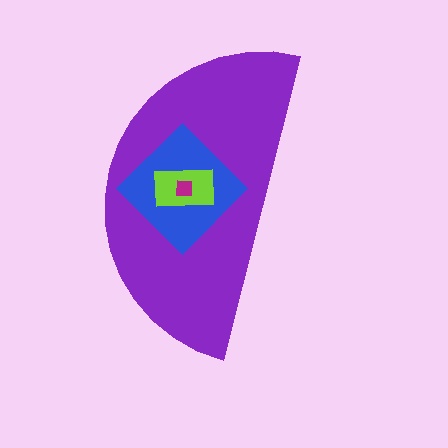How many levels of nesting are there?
4.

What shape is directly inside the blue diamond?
The lime rectangle.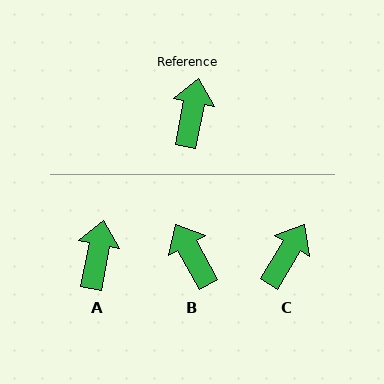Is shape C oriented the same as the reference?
No, it is off by about 20 degrees.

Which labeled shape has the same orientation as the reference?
A.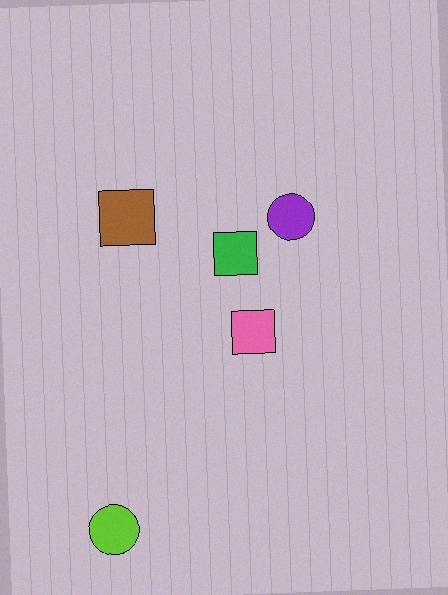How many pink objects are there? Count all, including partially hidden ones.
There is 1 pink object.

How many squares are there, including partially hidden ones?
There are 3 squares.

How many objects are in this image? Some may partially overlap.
There are 5 objects.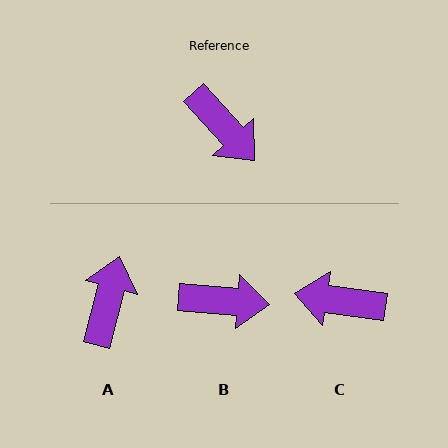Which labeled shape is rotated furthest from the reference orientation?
C, about 140 degrees away.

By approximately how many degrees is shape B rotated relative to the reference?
Approximately 43 degrees counter-clockwise.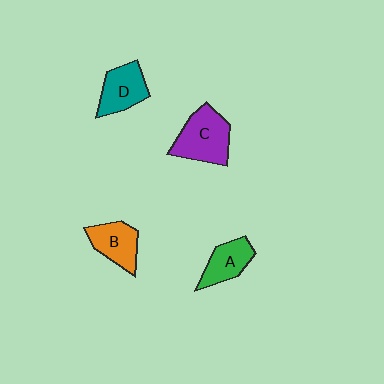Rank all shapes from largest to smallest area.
From largest to smallest: C (purple), D (teal), B (orange), A (green).